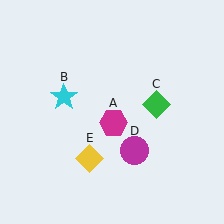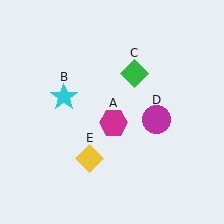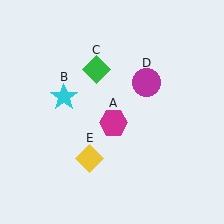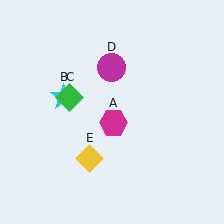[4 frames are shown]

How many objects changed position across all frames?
2 objects changed position: green diamond (object C), magenta circle (object D).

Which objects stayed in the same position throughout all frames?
Magenta hexagon (object A) and cyan star (object B) and yellow diamond (object E) remained stationary.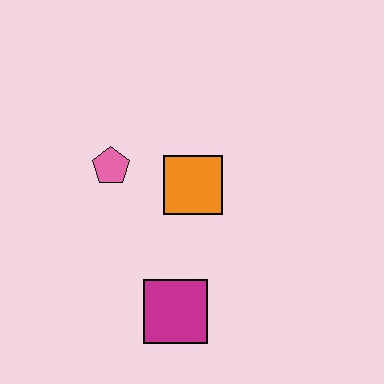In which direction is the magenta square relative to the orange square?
The magenta square is below the orange square.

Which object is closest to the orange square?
The pink pentagon is closest to the orange square.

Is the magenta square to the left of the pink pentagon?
No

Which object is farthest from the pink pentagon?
The magenta square is farthest from the pink pentagon.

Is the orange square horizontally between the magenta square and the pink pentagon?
No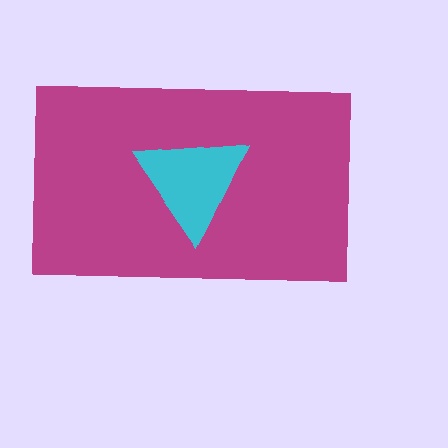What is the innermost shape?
The cyan triangle.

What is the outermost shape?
The magenta rectangle.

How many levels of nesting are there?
2.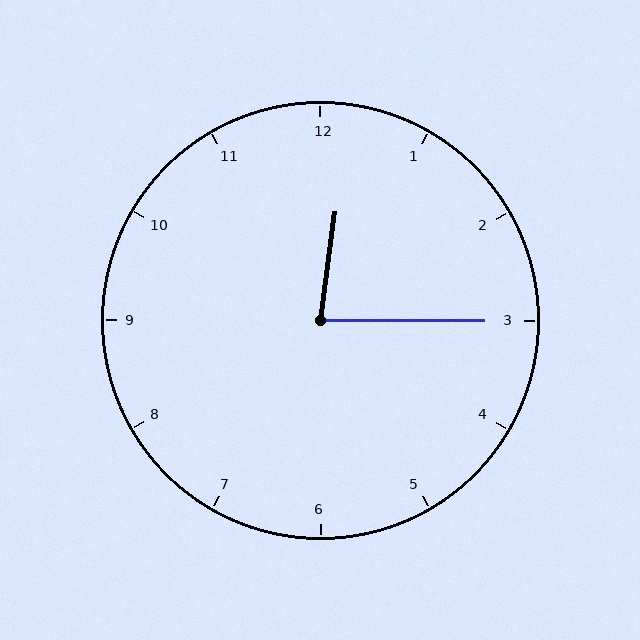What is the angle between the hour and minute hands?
Approximately 82 degrees.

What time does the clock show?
12:15.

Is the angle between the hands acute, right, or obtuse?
It is acute.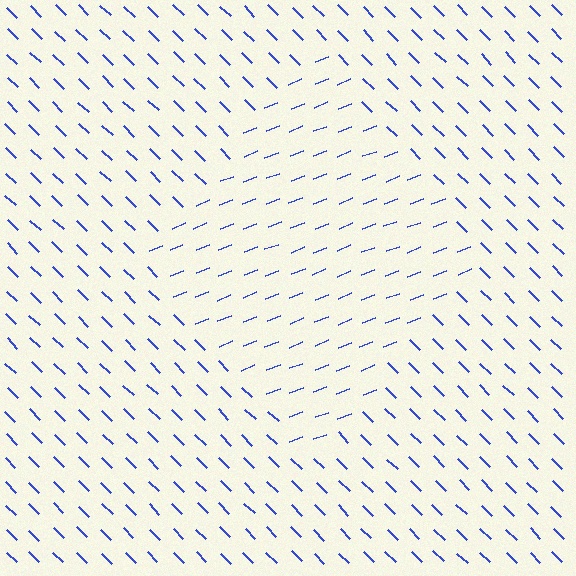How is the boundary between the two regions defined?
The boundary is defined purely by a change in line orientation (approximately 66 degrees difference). All lines are the same color and thickness.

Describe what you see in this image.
The image is filled with small blue line segments. A diamond region in the image has lines oriented differently from the surrounding lines, creating a visible texture boundary.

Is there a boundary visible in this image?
Yes, there is a texture boundary formed by a change in line orientation.